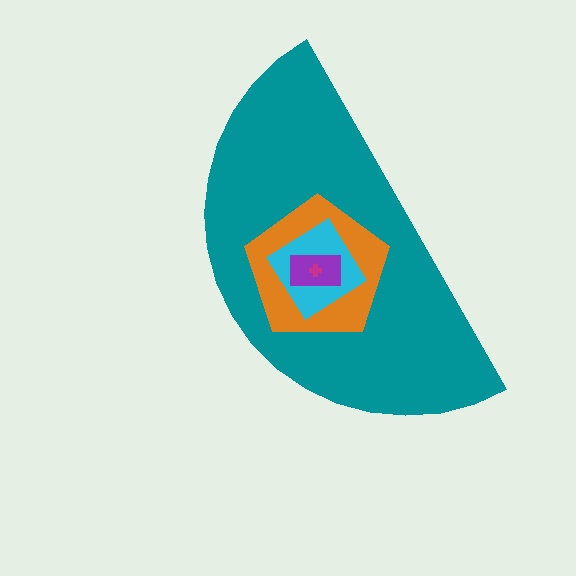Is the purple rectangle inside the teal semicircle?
Yes.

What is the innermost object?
The magenta cross.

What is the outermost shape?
The teal semicircle.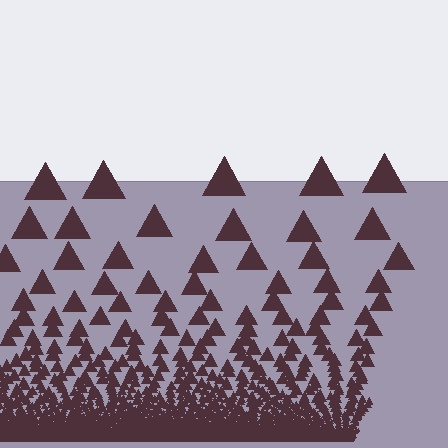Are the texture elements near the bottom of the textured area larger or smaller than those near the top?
Smaller. The gradient is inverted — elements near the bottom are smaller and denser.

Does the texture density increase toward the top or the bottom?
Density increases toward the bottom.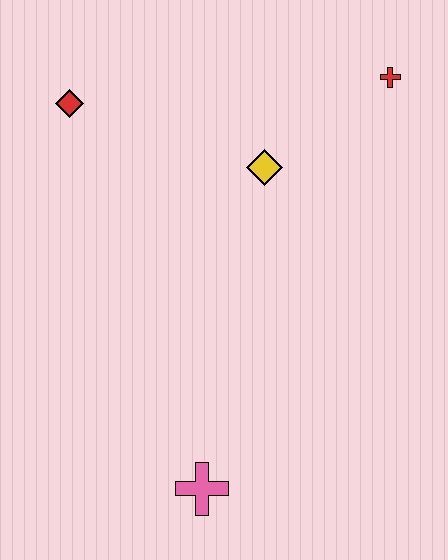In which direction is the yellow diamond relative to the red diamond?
The yellow diamond is to the right of the red diamond.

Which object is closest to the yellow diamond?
The red cross is closest to the yellow diamond.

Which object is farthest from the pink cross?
The red cross is farthest from the pink cross.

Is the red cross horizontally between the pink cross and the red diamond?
No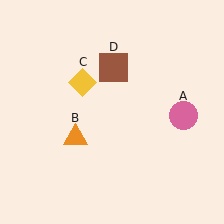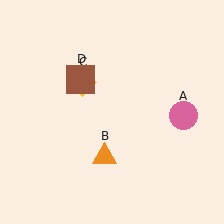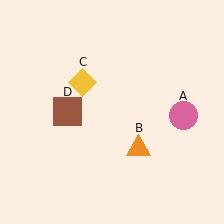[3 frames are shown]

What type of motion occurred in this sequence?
The orange triangle (object B), brown square (object D) rotated counterclockwise around the center of the scene.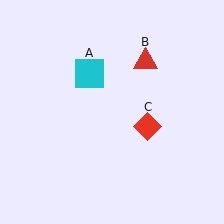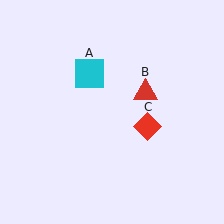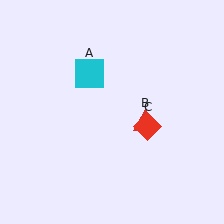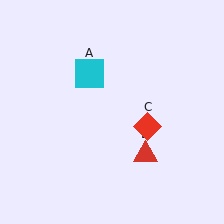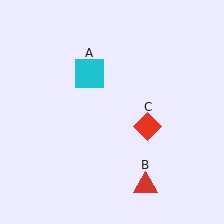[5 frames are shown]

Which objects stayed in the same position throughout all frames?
Cyan square (object A) and red diamond (object C) remained stationary.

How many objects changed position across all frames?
1 object changed position: red triangle (object B).